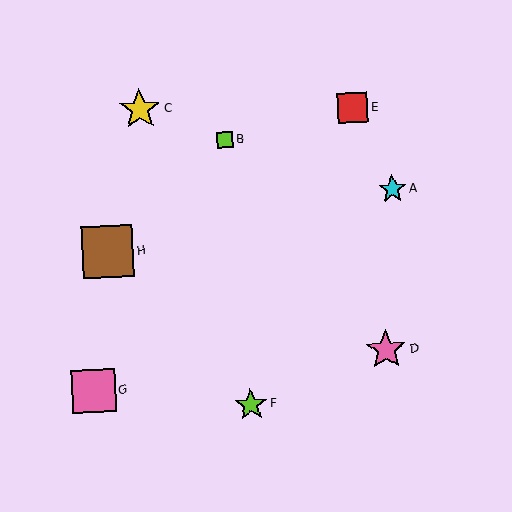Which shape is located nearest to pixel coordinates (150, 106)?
The yellow star (labeled C) at (140, 110) is nearest to that location.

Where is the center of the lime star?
The center of the lime star is at (251, 405).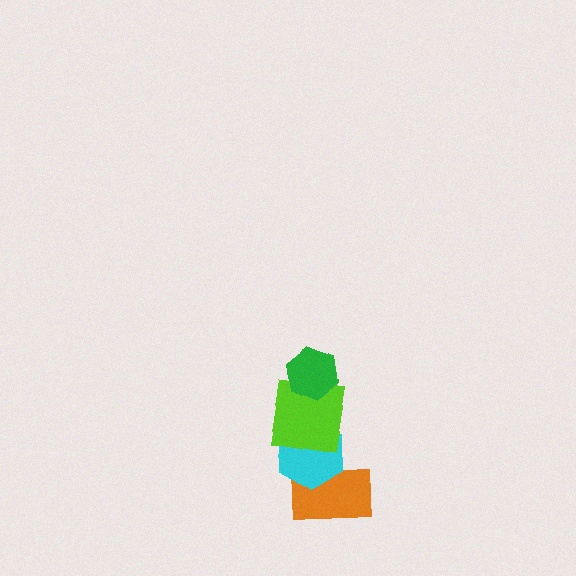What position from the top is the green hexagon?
The green hexagon is 1st from the top.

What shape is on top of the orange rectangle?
The cyan hexagon is on top of the orange rectangle.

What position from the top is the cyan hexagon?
The cyan hexagon is 3rd from the top.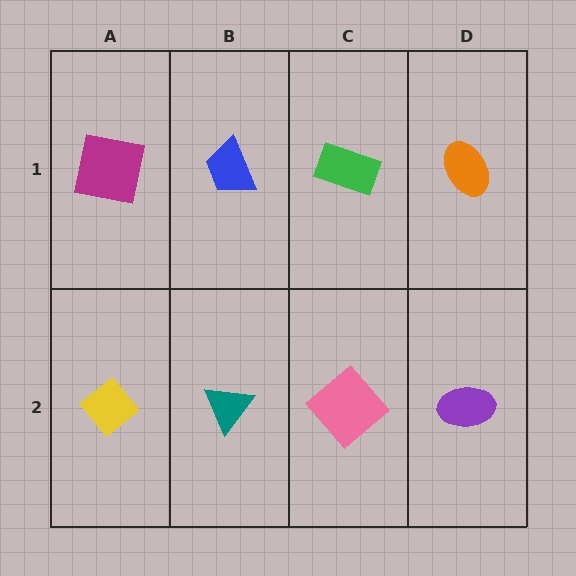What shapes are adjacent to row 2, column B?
A blue trapezoid (row 1, column B), a yellow diamond (row 2, column A), a pink diamond (row 2, column C).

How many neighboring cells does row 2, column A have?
2.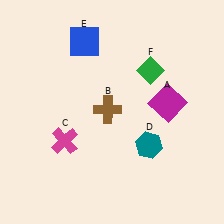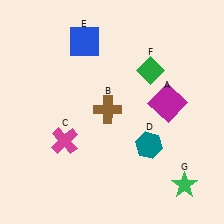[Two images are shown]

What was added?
A green star (G) was added in Image 2.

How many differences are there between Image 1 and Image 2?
There is 1 difference between the two images.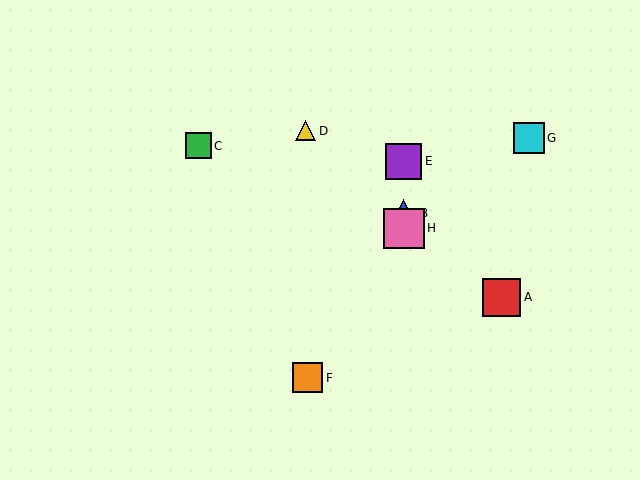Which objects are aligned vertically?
Objects B, E, H are aligned vertically.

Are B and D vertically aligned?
No, B is at x≈404 and D is at x≈306.